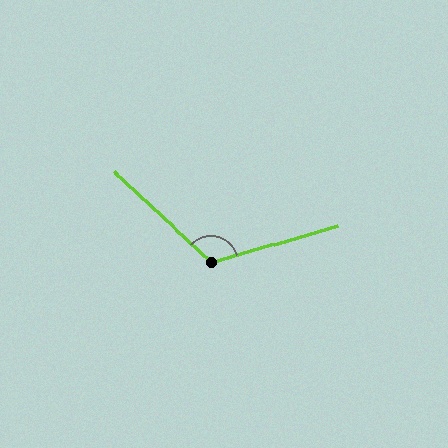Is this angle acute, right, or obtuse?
It is obtuse.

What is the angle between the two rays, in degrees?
Approximately 121 degrees.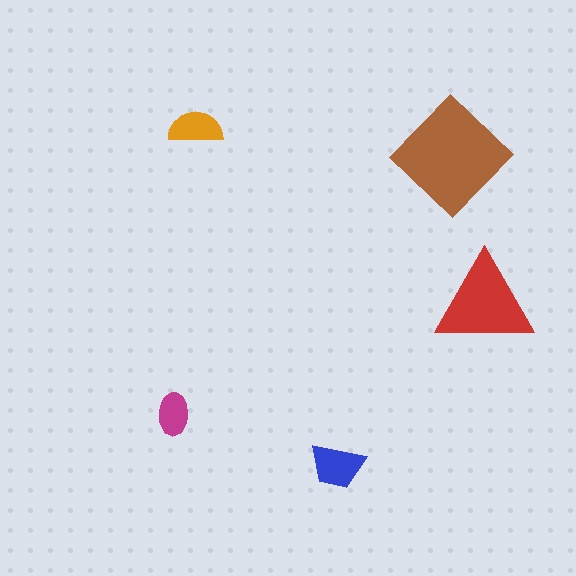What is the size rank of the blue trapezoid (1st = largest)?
3rd.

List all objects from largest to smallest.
The brown diamond, the red triangle, the blue trapezoid, the orange semicircle, the magenta ellipse.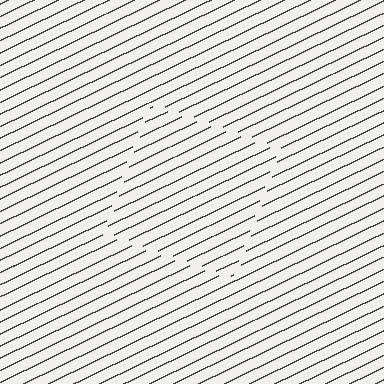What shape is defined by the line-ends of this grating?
An illusory square. The interior of the shape contains the same grating, shifted by half a period — the contour is defined by the phase discontinuity where line-ends from the inner and outer gratings abut.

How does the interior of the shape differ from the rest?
The interior of the shape contains the same grating, shifted by half a period — the contour is defined by the phase discontinuity where line-ends from the inner and outer gratings abut.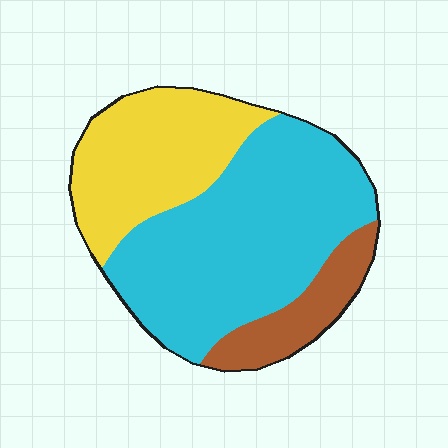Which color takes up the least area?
Brown, at roughly 15%.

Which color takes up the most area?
Cyan, at roughly 55%.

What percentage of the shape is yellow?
Yellow takes up about one third (1/3) of the shape.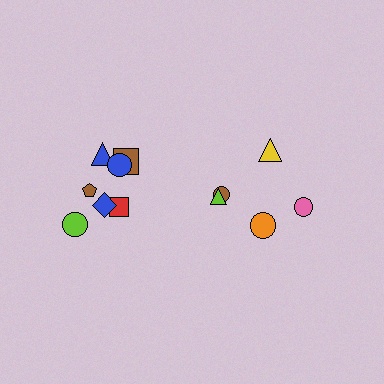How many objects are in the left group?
There are 7 objects.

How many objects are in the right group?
There are 5 objects.